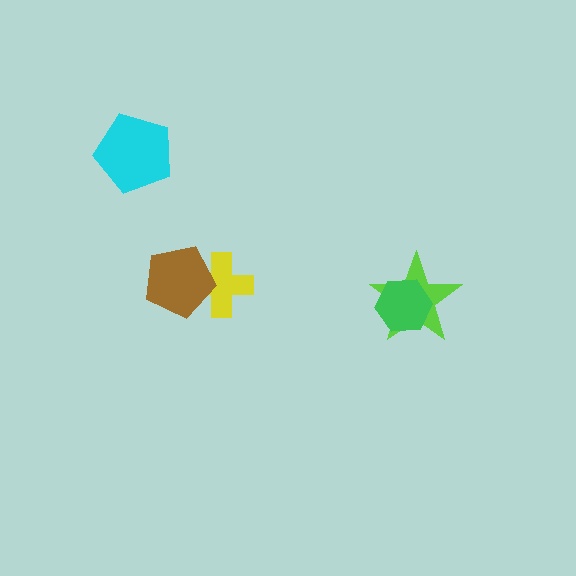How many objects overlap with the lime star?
1 object overlaps with the lime star.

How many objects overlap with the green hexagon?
1 object overlaps with the green hexagon.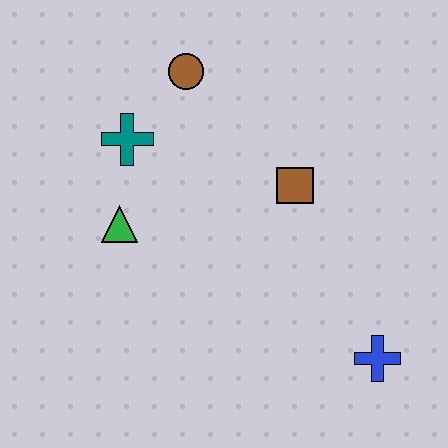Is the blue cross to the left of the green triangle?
No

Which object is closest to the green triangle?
The teal cross is closest to the green triangle.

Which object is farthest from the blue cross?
The brown circle is farthest from the blue cross.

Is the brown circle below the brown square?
No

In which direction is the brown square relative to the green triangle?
The brown square is to the right of the green triangle.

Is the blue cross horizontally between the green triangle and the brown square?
No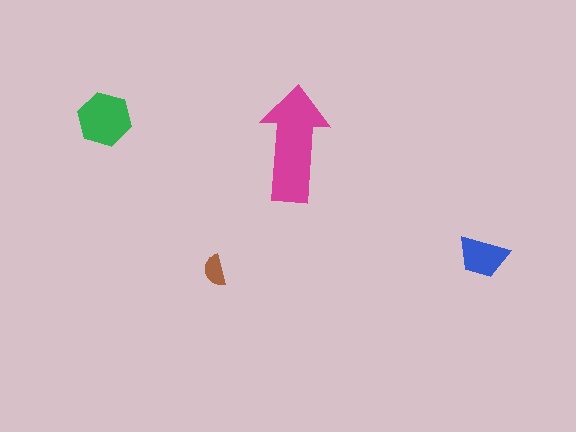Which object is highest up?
The green hexagon is topmost.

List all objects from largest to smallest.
The magenta arrow, the green hexagon, the blue trapezoid, the brown semicircle.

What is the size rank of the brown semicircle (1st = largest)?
4th.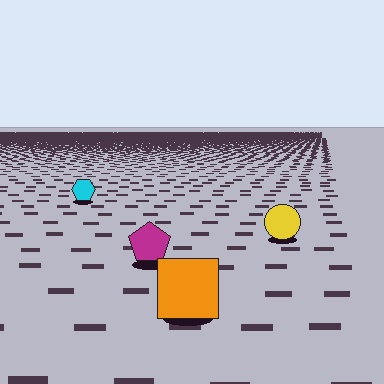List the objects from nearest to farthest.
From nearest to farthest: the orange square, the magenta pentagon, the yellow circle, the cyan hexagon.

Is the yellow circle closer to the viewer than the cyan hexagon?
Yes. The yellow circle is closer — you can tell from the texture gradient: the ground texture is coarser near it.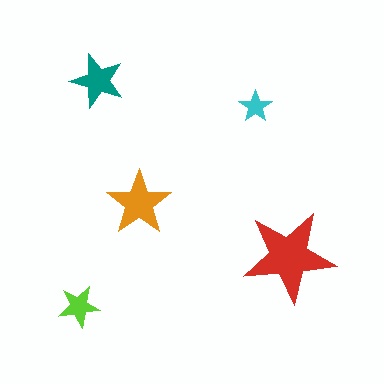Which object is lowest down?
The lime star is bottommost.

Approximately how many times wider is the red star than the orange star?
About 1.5 times wider.